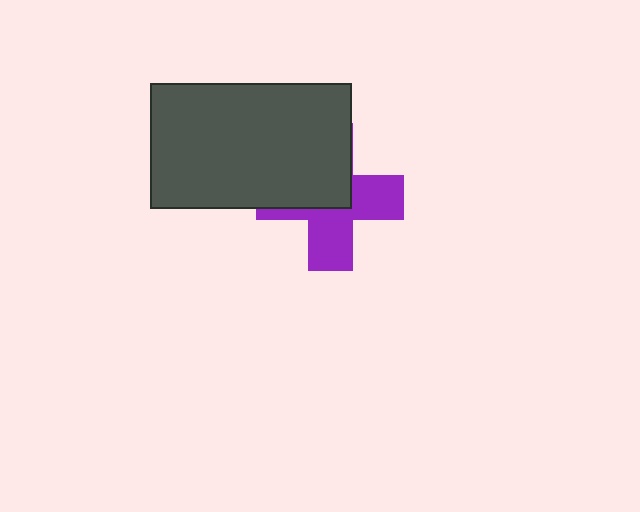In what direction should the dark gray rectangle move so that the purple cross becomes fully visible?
The dark gray rectangle should move toward the upper-left. That is the shortest direction to clear the overlap and leave the purple cross fully visible.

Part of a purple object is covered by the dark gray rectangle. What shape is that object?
It is a cross.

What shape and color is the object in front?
The object in front is a dark gray rectangle.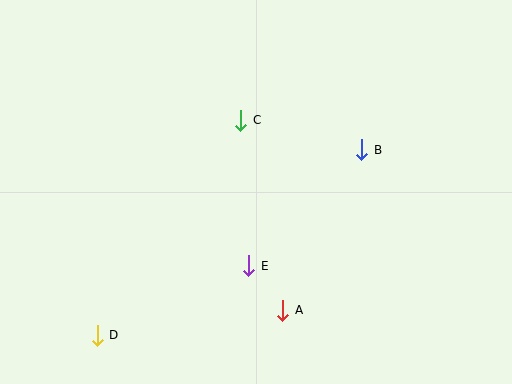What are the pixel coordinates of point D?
Point D is at (97, 335).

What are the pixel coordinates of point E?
Point E is at (249, 266).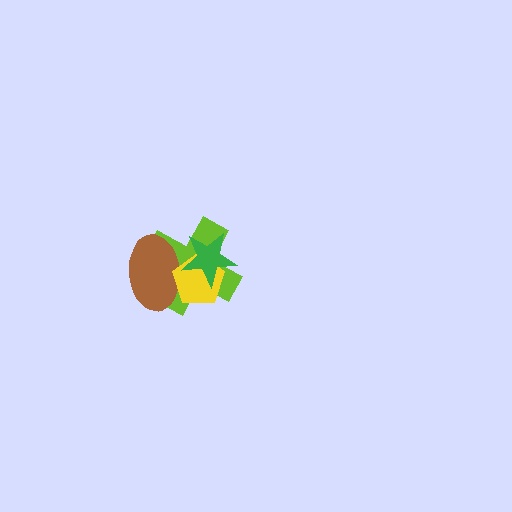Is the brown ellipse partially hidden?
Yes, it is partially covered by another shape.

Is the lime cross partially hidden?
Yes, it is partially covered by another shape.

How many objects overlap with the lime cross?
3 objects overlap with the lime cross.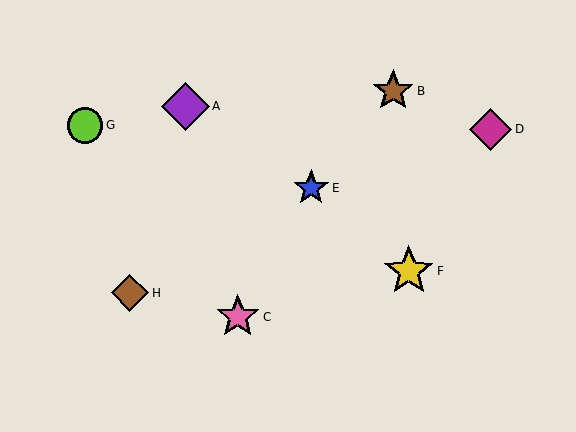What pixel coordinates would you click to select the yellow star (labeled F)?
Click at (409, 271) to select the yellow star F.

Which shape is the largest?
The yellow star (labeled F) is the largest.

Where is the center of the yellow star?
The center of the yellow star is at (409, 271).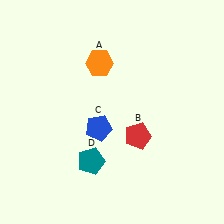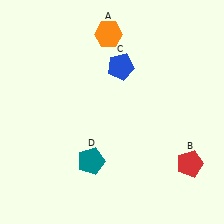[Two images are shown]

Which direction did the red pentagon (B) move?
The red pentagon (B) moved right.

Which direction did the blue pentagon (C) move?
The blue pentagon (C) moved up.